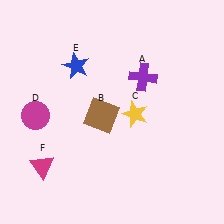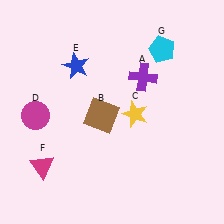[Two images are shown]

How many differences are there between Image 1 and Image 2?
There is 1 difference between the two images.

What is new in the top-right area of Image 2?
A cyan pentagon (G) was added in the top-right area of Image 2.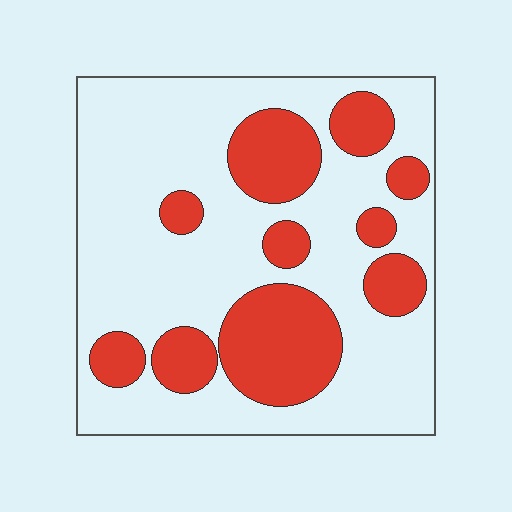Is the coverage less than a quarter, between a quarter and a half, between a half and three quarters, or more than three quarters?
Between a quarter and a half.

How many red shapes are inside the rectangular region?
10.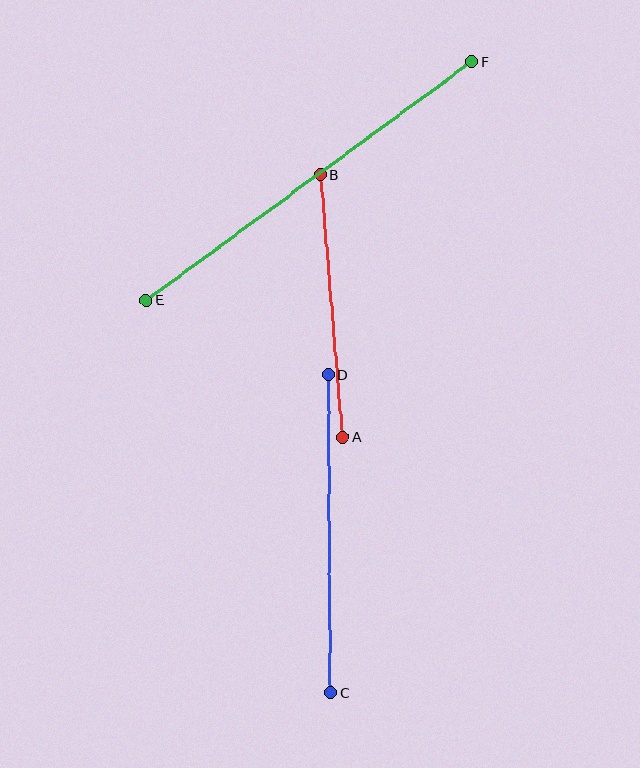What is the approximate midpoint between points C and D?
The midpoint is at approximately (329, 534) pixels.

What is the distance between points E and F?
The distance is approximately 404 pixels.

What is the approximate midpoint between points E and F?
The midpoint is at approximately (309, 181) pixels.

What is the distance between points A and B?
The distance is approximately 263 pixels.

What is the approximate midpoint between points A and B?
The midpoint is at approximately (331, 306) pixels.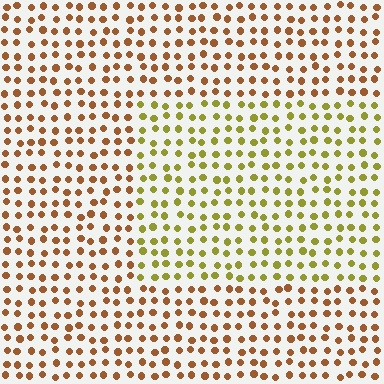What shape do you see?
I see a rectangle.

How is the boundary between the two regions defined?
The boundary is defined purely by a slight shift in hue (about 41 degrees). Spacing, size, and orientation are identical on both sides.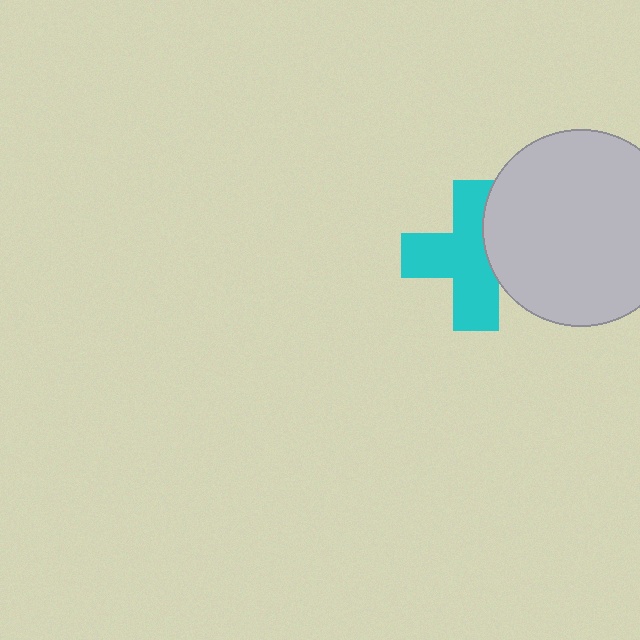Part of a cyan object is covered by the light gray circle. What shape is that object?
It is a cross.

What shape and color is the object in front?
The object in front is a light gray circle.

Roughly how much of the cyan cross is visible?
Most of it is visible (roughly 69%).